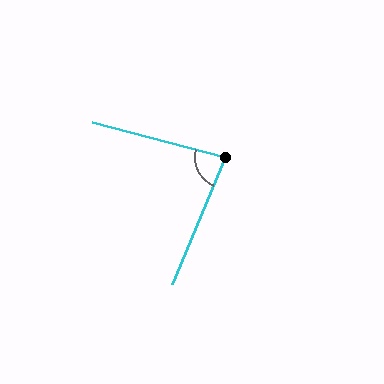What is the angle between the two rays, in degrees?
Approximately 82 degrees.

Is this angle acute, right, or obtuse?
It is acute.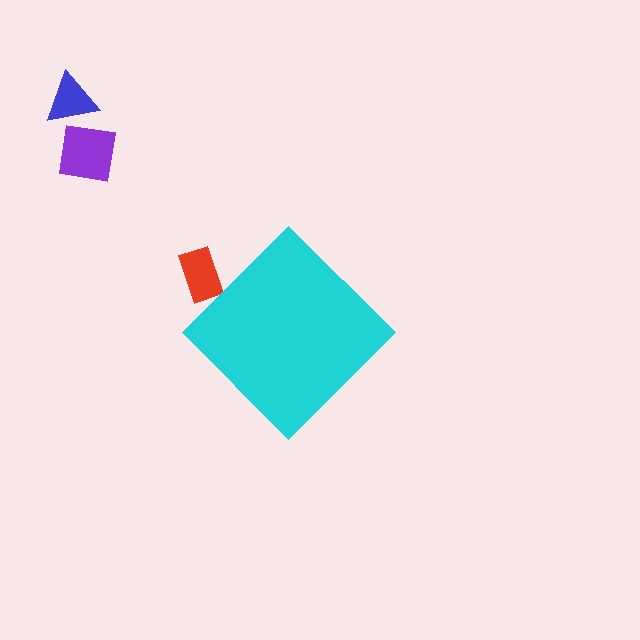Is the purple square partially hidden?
No, the purple square is fully visible.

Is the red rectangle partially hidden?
Yes, the red rectangle is partially hidden behind the cyan diamond.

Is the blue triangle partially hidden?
No, the blue triangle is fully visible.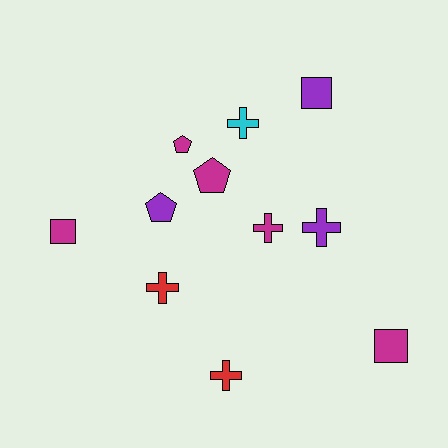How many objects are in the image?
There are 11 objects.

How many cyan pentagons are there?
There are no cyan pentagons.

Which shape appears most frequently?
Cross, with 5 objects.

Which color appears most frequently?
Magenta, with 5 objects.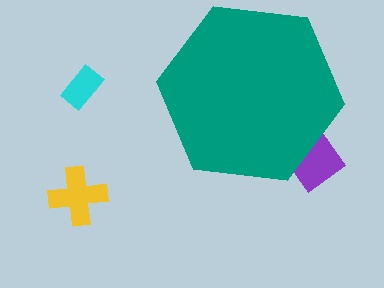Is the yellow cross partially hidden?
No, the yellow cross is fully visible.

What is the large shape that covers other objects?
A teal hexagon.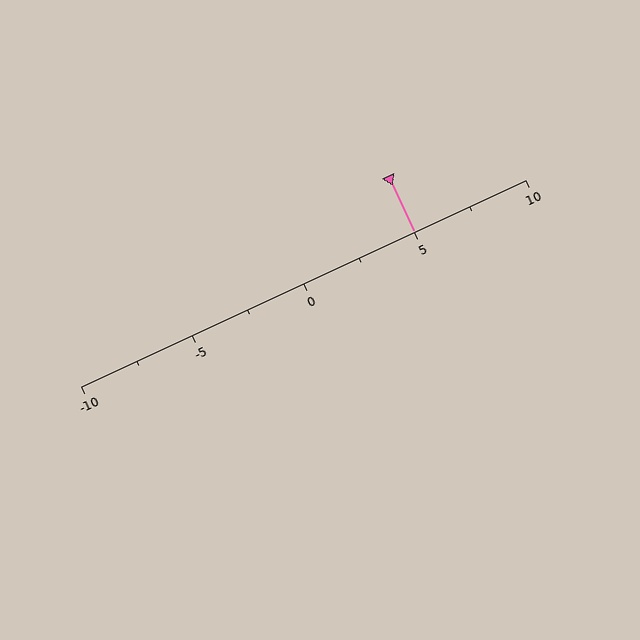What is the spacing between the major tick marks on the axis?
The major ticks are spaced 5 apart.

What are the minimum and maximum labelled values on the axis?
The axis runs from -10 to 10.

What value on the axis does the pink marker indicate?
The marker indicates approximately 5.